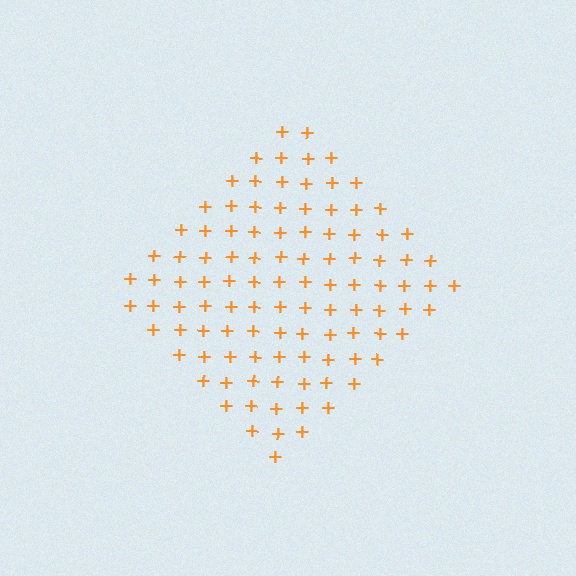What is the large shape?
The large shape is a diamond.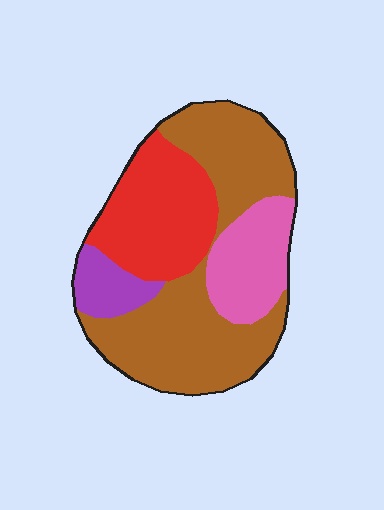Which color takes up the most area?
Brown, at roughly 50%.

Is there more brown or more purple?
Brown.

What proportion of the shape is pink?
Pink takes up about one sixth (1/6) of the shape.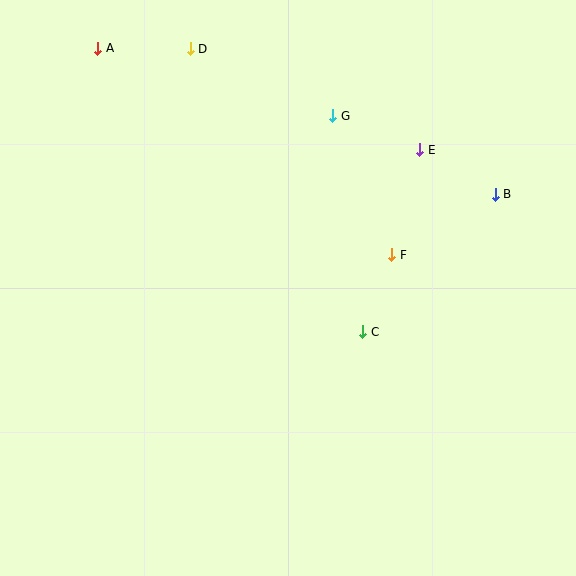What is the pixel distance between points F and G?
The distance between F and G is 151 pixels.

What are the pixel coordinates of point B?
Point B is at (495, 194).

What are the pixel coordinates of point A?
Point A is at (98, 48).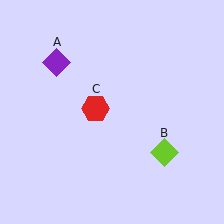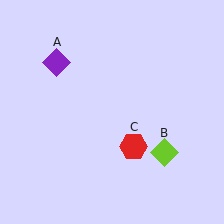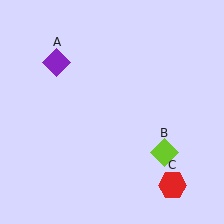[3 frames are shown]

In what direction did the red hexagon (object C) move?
The red hexagon (object C) moved down and to the right.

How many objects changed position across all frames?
1 object changed position: red hexagon (object C).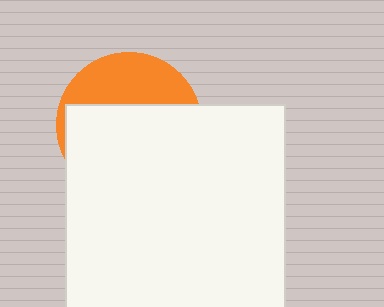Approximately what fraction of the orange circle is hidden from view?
Roughly 66% of the orange circle is hidden behind the white square.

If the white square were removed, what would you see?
You would see the complete orange circle.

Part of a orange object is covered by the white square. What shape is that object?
It is a circle.